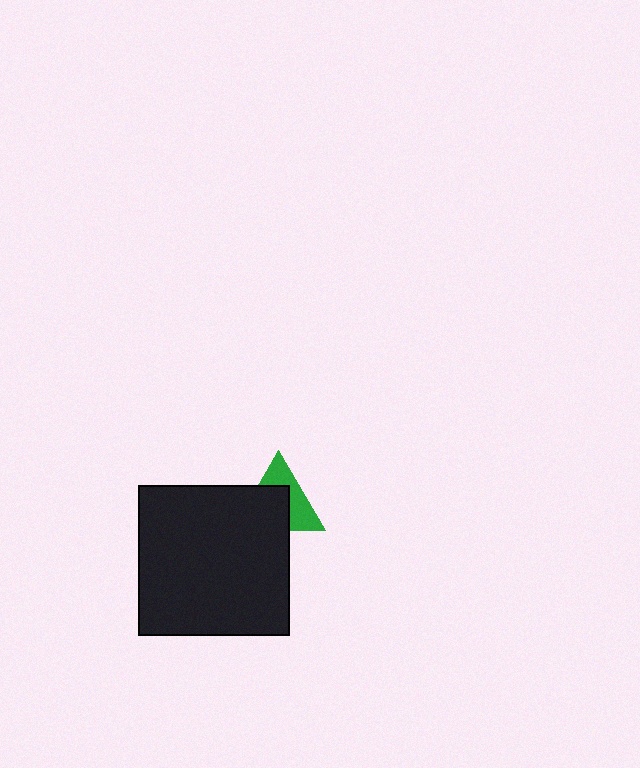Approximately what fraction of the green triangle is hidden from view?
Roughly 53% of the green triangle is hidden behind the black square.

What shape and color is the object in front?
The object in front is a black square.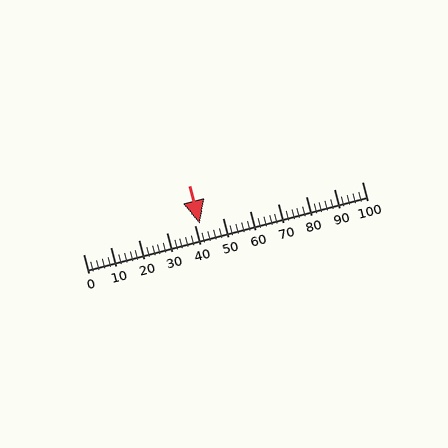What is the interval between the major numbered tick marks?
The major tick marks are spaced 10 units apart.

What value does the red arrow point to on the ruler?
The red arrow points to approximately 42.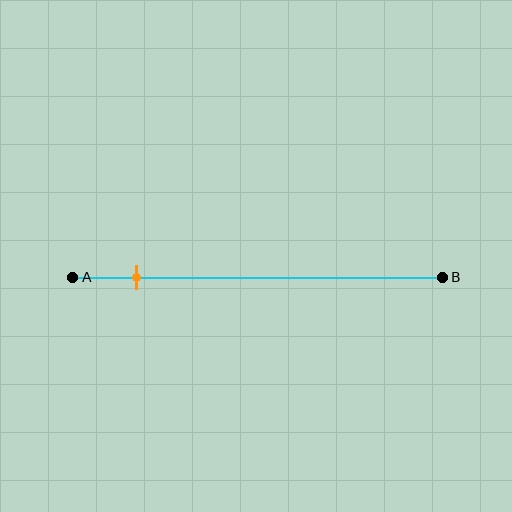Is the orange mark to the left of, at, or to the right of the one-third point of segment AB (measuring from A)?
The orange mark is to the left of the one-third point of segment AB.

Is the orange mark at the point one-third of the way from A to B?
No, the mark is at about 15% from A, not at the 33% one-third point.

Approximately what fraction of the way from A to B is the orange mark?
The orange mark is approximately 15% of the way from A to B.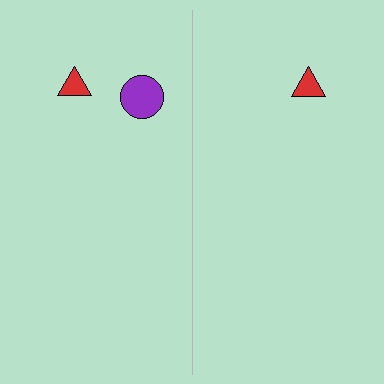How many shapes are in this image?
There are 3 shapes in this image.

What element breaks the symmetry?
A purple circle is missing from the right side.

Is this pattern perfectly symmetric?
No, the pattern is not perfectly symmetric. A purple circle is missing from the right side.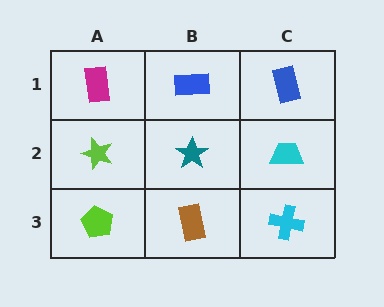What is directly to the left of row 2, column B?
A lime star.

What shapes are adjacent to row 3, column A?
A lime star (row 2, column A), a brown rectangle (row 3, column B).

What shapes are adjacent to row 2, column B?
A blue rectangle (row 1, column B), a brown rectangle (row 3, column B), a lime star (row 2, column A), a cyan trapezoid (row 2, column C).